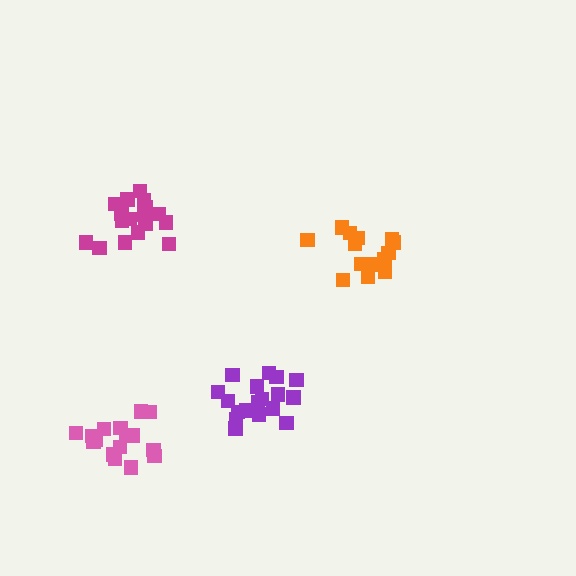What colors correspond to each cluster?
The clusters are colored: purple, orange, pink, magenta.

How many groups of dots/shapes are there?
There are 4 groups.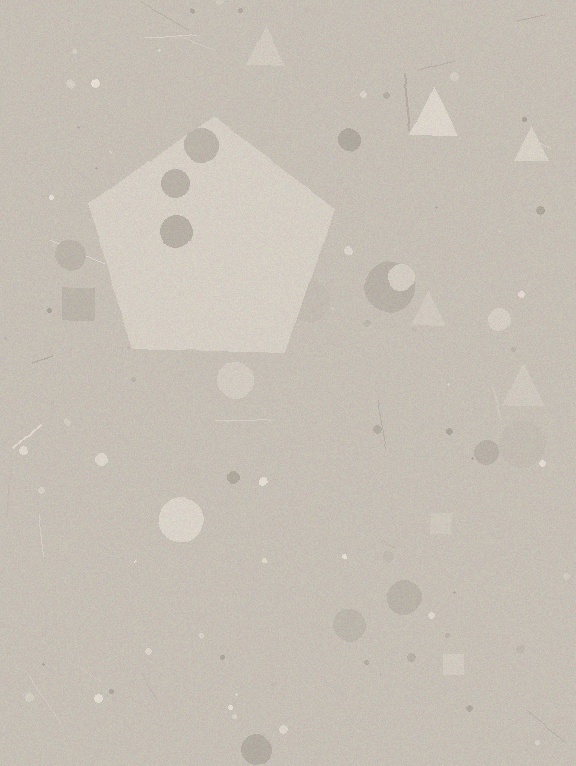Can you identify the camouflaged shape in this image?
The camouflaged shape is a pentagon.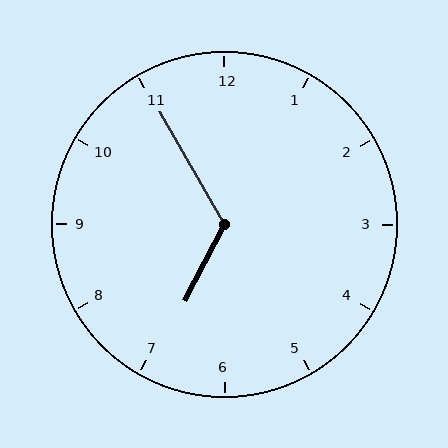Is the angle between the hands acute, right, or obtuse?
It is obtuse.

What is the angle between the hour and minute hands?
Approximately 122 degrees.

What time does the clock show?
6:55.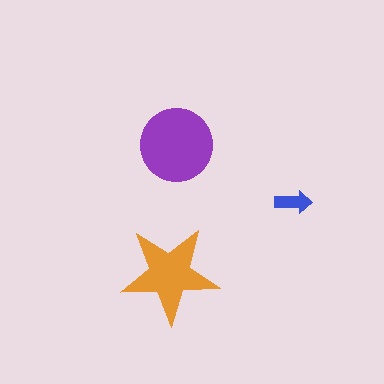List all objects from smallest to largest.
The blue arrow, the orange star, the purple circle.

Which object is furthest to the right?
The blue arrow is rightmost.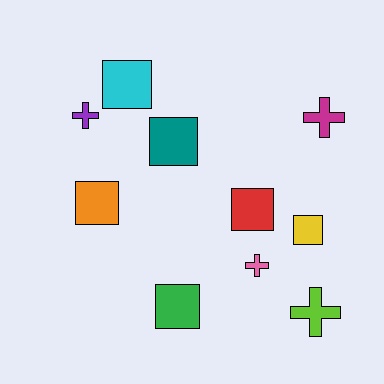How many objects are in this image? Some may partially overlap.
There are 10 objects.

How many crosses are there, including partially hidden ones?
There are 4 crosses.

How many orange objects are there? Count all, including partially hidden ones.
There is 1 orange object.